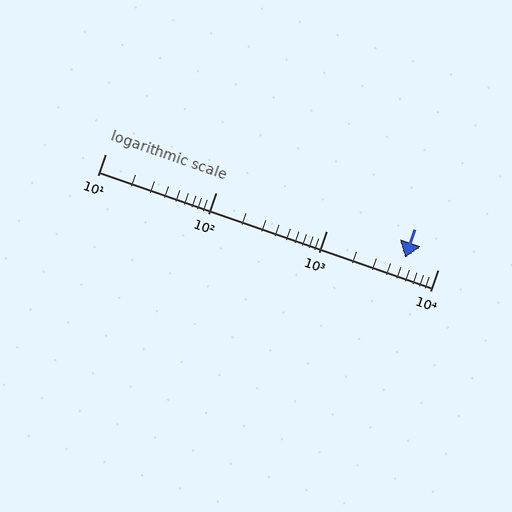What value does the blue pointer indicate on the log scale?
The pointer indicates approximately 5100.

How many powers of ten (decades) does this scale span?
The scale spans 3 decades, from 10 to 10000.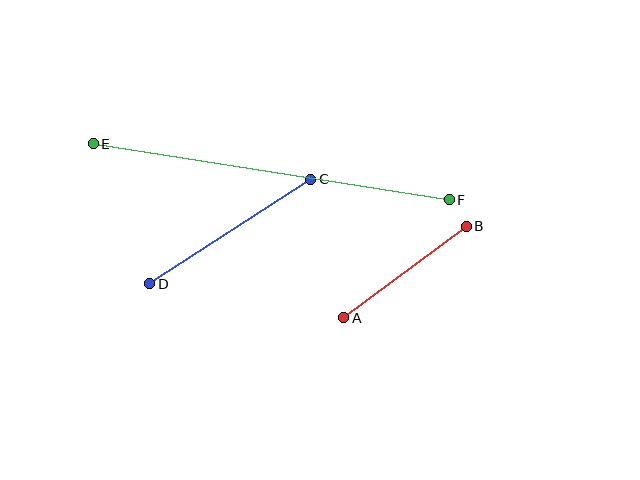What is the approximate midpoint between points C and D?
The midpoint is at approximately (230, 232) pixels.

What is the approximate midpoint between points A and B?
The midpoint is at approximately (405, 272) pixels.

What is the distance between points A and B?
The distance is approximately 153 pixels.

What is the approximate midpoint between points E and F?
The midpoint is at approximately (271, 172) pixels.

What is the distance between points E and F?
The distance is approximately 360 pixels.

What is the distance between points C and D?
The distance is approximately 192 pixels.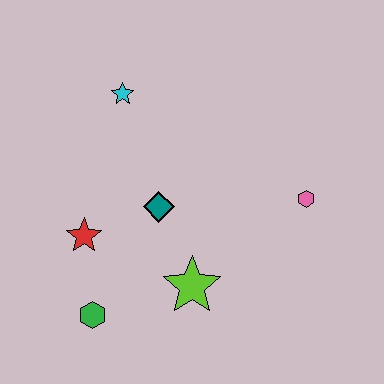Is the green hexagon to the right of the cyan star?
No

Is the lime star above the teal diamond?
No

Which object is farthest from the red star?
The pink hexagon is farthest from the red star.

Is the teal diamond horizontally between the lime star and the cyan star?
Yes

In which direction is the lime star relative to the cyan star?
The lime star is below the cyan star.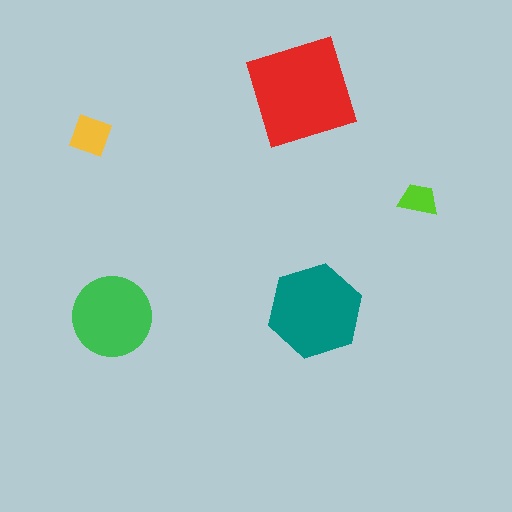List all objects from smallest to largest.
The lime trapezoid, the yellow square, the green circle, the teal hexagon, the red diamond.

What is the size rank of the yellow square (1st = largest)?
4th.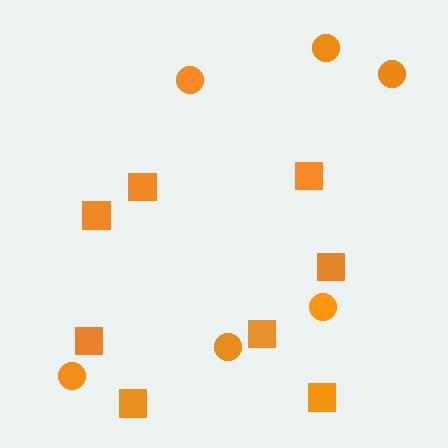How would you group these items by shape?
There are 2 groups: one group of squares (8) and one group of circles (6).